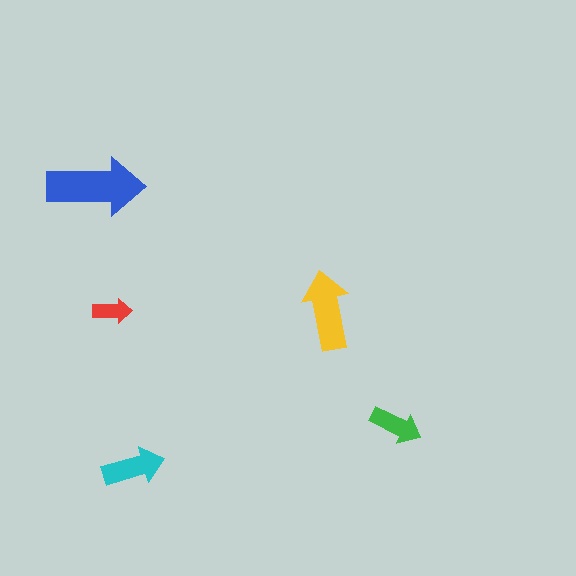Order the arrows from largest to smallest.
the blue one, the yellow one, the cyan one, the green one, the red one.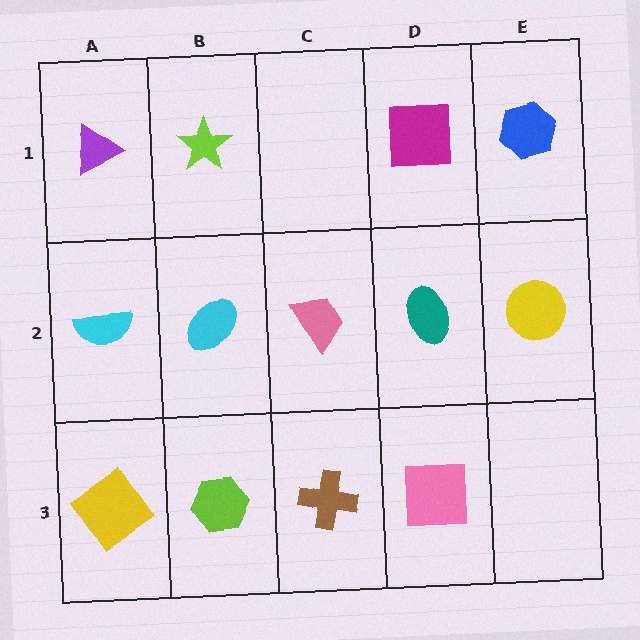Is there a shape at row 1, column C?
No, that cell is empty.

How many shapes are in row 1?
4 shapes.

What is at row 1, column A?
A purple triangle.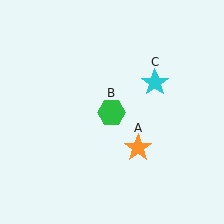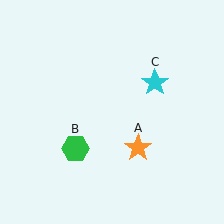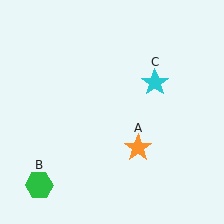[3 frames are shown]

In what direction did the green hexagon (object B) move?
The green hexagon (object B) moved down and to the left.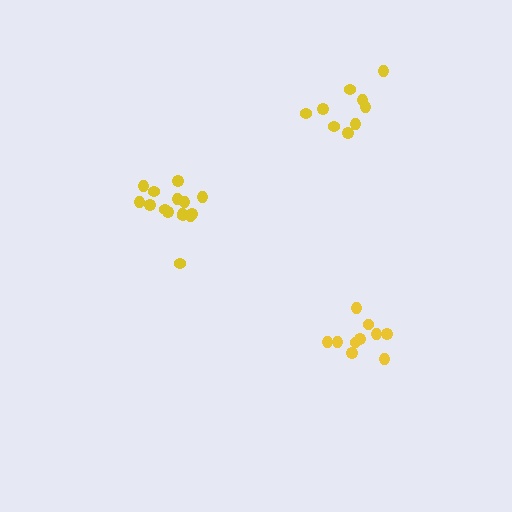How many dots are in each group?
Group 1: 15 dots, Group 2: 10 dots, Group 3: 9 dots (34 total).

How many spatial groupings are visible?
There are 3 spatial groupings.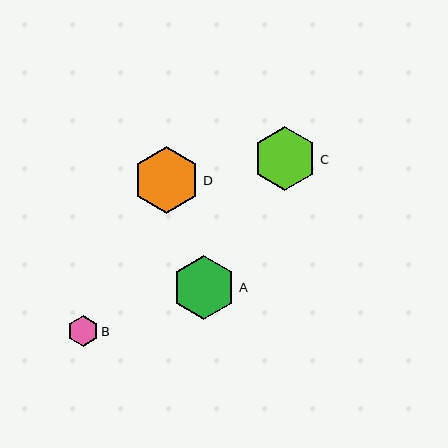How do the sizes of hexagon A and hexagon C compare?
Hexagon A and hexagon C are approximately the same size.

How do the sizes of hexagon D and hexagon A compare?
Hexagon D and hexagon A are approximately the same size.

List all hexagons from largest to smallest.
From largest to smallest: D, A, C, B.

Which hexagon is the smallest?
Hexagon B is the smallest with a size of approximately 30 pixels.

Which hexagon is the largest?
Hexagon D is the largest with a size of approximately 67 pixels.